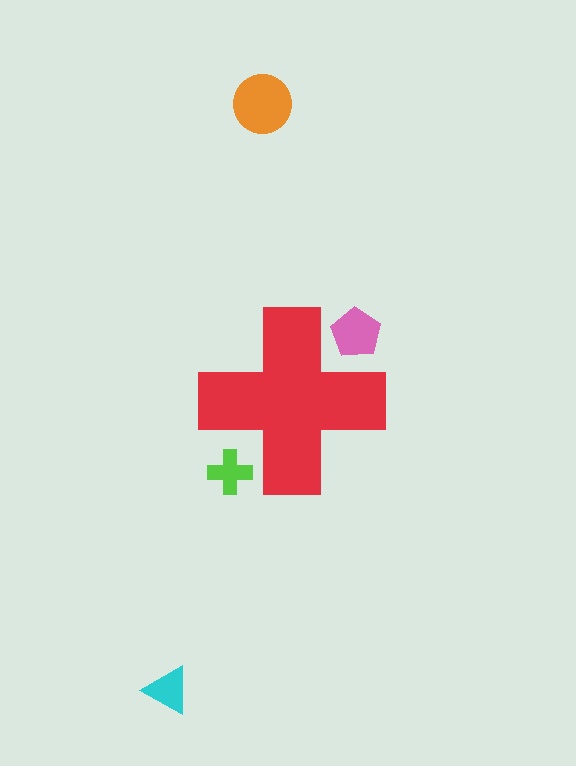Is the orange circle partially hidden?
No, the orange circle is fully visible.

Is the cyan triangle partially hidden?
No, the cyan triangle is fully visible.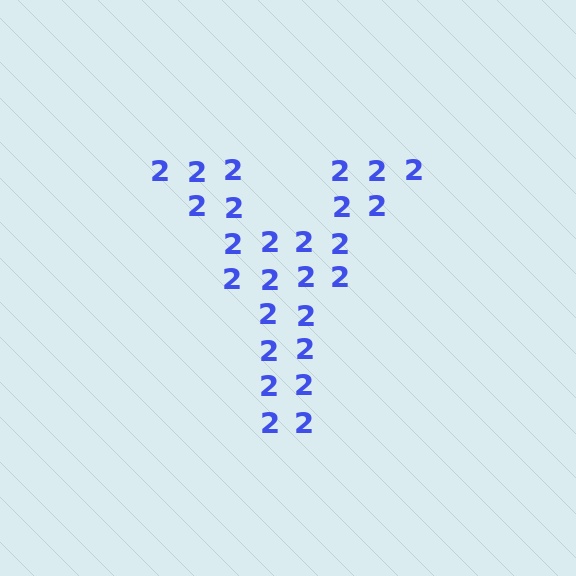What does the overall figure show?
The overall figure shows the letter Y.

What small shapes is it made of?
It is made of small digit 2's.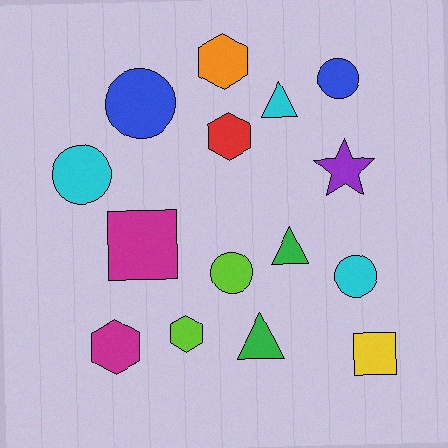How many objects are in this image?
There are 15 objects.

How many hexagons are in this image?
There are 4 hexagons.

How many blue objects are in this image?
There are 2 blue objects.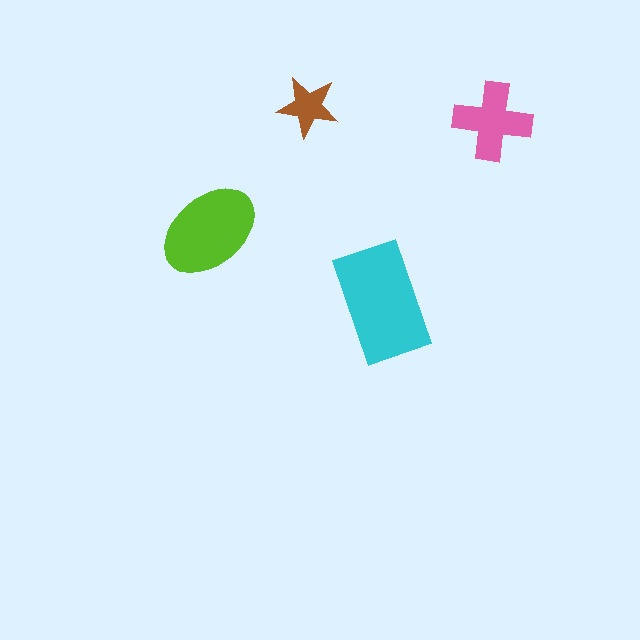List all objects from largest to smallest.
The cyan rectangle, the lime ellipse, the pink cross, the brown star.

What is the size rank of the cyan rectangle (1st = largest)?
1st.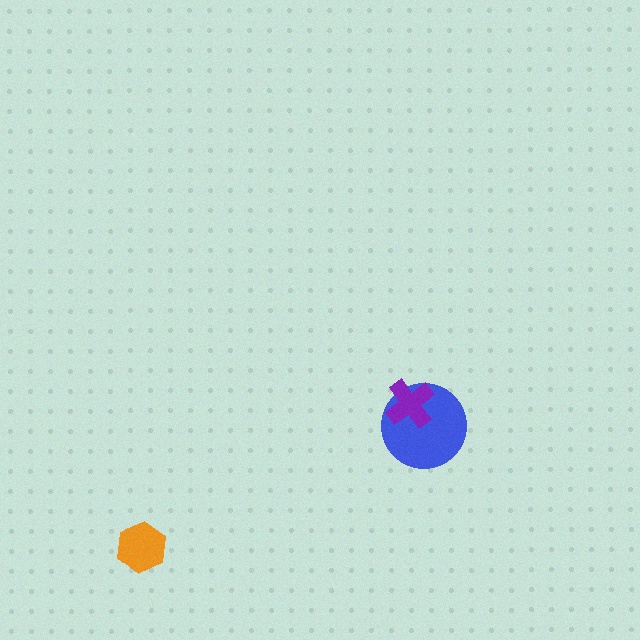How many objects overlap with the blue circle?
1 object overlaps with the blue circle.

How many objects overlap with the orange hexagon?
0 objects overlap with the orange hexagon.